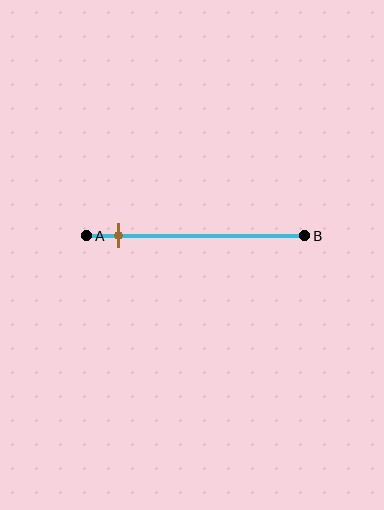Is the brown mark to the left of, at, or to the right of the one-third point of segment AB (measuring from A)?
The brown mark is to the left of the one-third point of segment AB.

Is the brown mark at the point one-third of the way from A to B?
No, the mark is at about 15% from A, not at the 33% one-third point.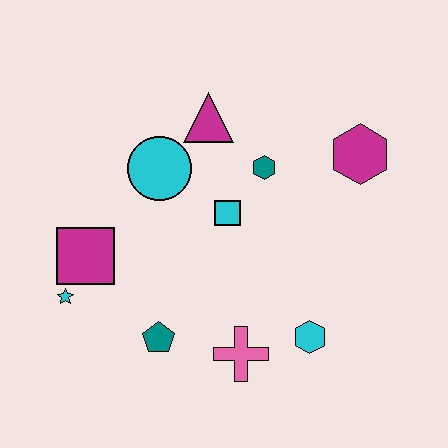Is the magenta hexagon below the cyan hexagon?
No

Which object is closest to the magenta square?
The cyan star is closest to the magenta square.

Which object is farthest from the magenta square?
The magenta hexagon is farthest from the magenta square.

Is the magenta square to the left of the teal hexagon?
Yes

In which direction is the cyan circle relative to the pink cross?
The cyan circle is above the pink cross.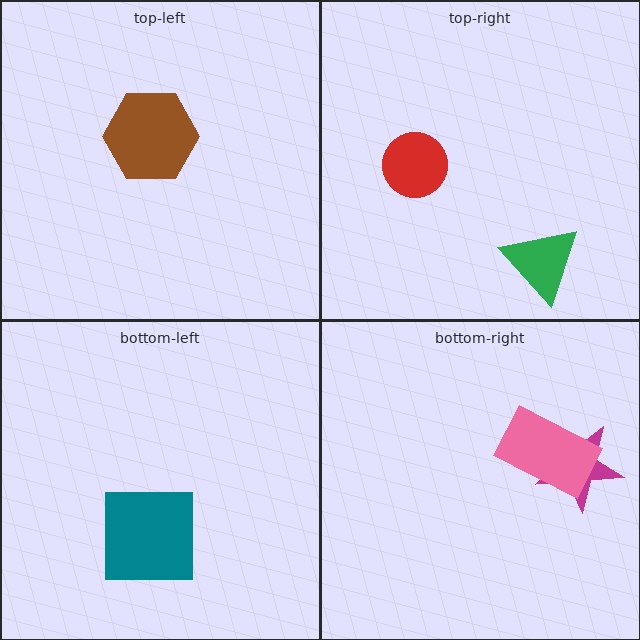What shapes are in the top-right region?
The red circle, the green triangle.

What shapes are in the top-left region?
The brown hexagon.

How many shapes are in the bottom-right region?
2.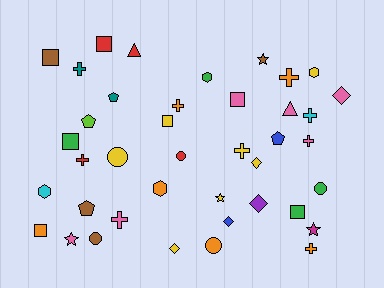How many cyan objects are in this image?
There are 2 cyan objects.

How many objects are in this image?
There are 40 objects.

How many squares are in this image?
There are 7 squares.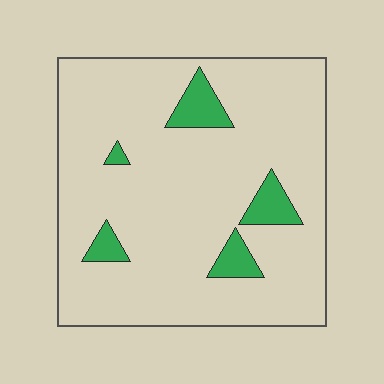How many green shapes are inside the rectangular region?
5.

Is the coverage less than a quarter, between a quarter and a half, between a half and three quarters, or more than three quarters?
Less than a quarter.